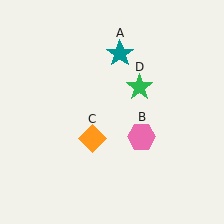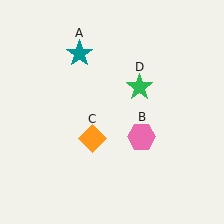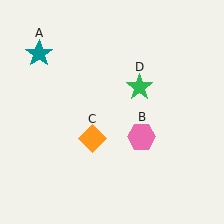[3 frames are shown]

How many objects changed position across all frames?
1 object changed position: teal star (object A).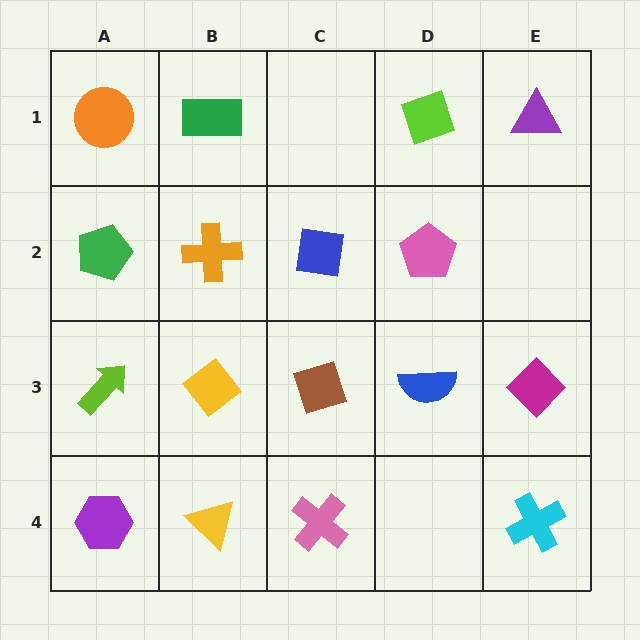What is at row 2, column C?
A blue square.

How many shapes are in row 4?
4 shapes.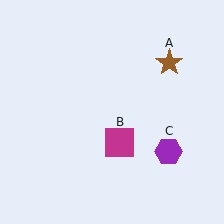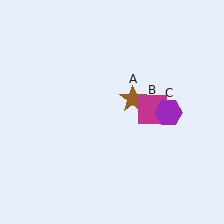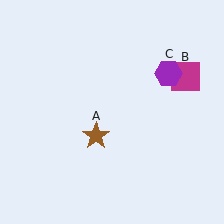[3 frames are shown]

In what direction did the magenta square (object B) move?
The magenta square (object B) moved up and to the right.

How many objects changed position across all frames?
3 objects changed position: brown star (object A), magenta square (object B), purple hexagon (object C).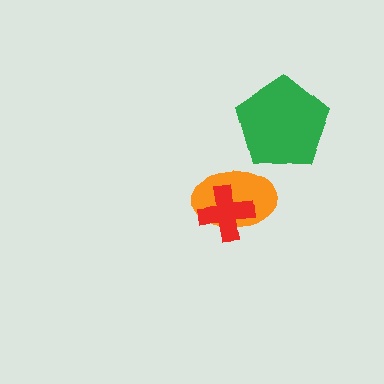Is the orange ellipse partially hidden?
Yes, it is partially covered by another shape.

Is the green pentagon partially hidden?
No, no other shape covers it.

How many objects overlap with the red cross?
1 object overlaps with the red cross.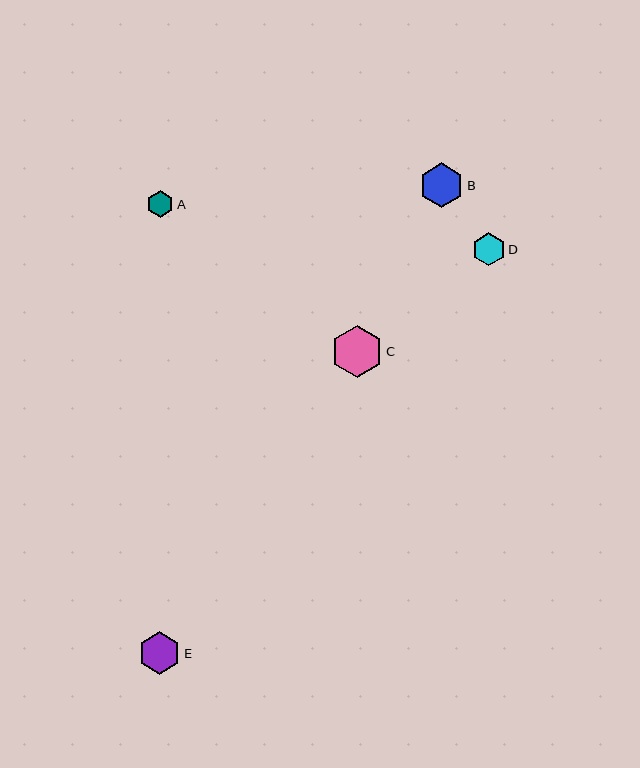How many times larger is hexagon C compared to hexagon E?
Hexagon C is approximately 1.2 times the size of hexagon E.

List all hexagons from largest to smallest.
From largest to smallest: C, B, E, D, A.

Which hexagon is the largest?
Hexagon C is the largest with a size of approximately 52 pixels.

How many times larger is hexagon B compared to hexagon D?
Hexagon B is approximately 1.3 times the size of hexagon D.